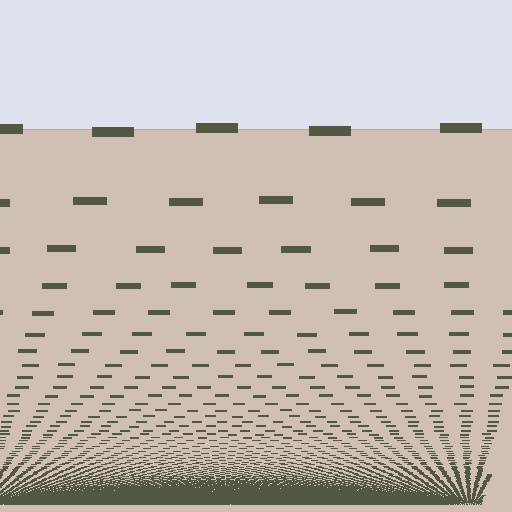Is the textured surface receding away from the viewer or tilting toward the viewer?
The surface appears to tilt toward the viewer. Texture elements get larger and sparser toward the top.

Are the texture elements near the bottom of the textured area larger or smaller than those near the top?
Smaller. The gradient is inverted — elements near the bottom are smaller and denser.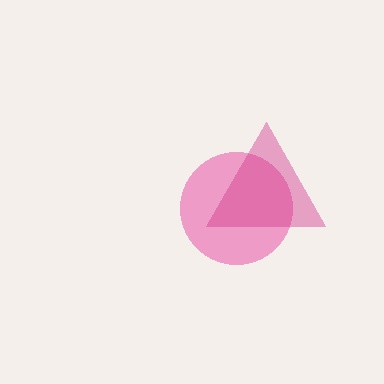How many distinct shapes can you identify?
There are 2 distinct shapes: a pink circle, a magenta triangle.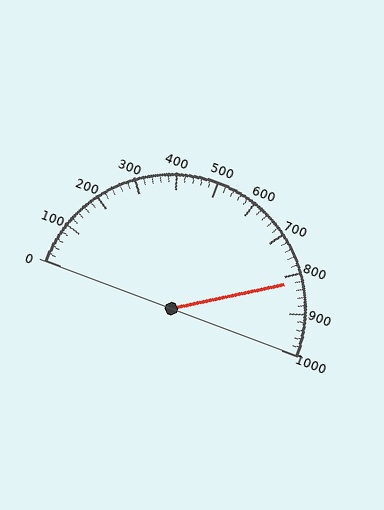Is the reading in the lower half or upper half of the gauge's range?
The reading is in the upper half of the range (0 to 1000).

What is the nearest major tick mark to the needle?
The nearest major tick mark is 800.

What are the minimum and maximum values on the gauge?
The gauge ranges from 0 to 1000.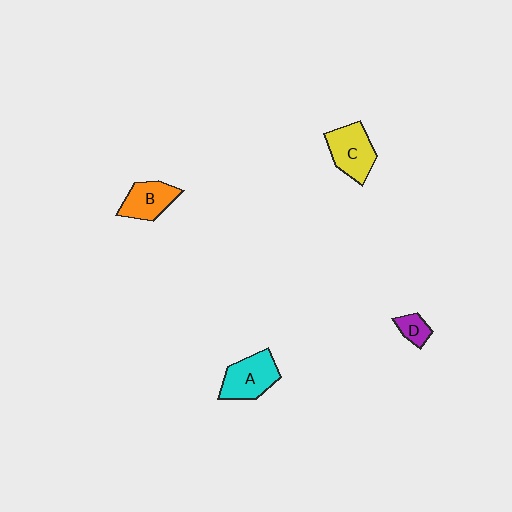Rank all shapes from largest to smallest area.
From largest to smallest: A (cyan), C (yellow), B (orange), D (purple).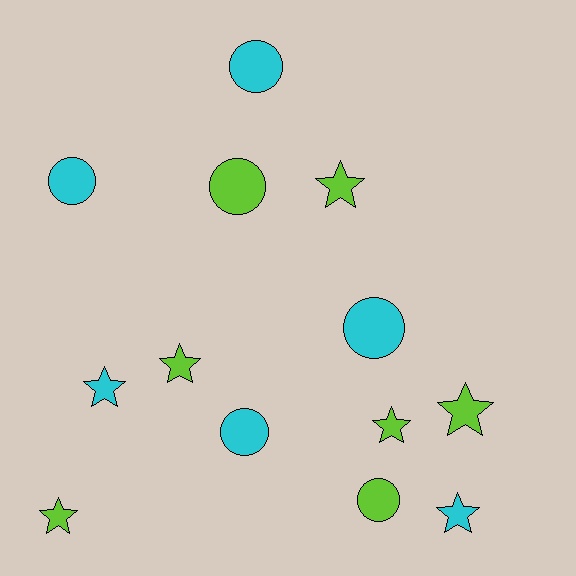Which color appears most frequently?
Lime, with 7 objects.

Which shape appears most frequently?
Star, with 7 objects.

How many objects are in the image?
There are 13 objects.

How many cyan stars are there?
There are 2 cyan stars.